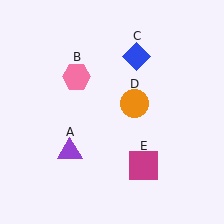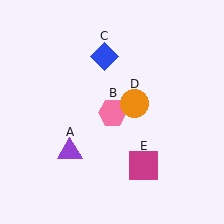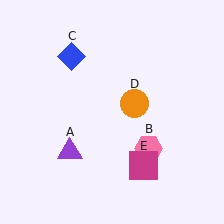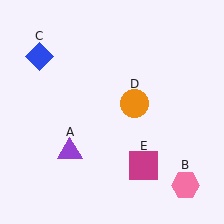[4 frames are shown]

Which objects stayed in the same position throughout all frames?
Purple triangle (object A) and orange circle (object D) and magenta square (object E) remained stationary.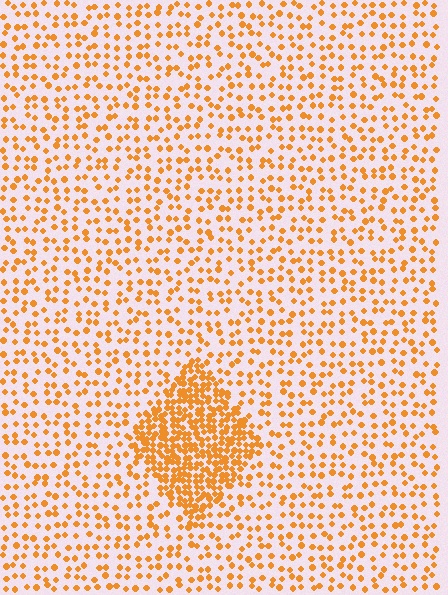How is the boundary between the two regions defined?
The boundary is defined by a change in element density (approximately 2.9x ratio). All elements are the same color, size, and shape.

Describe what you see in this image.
The image contains small orange elements arranged at two different densities. A diamond-shaped region is visible where the elements are more densely packed than the surrounding area.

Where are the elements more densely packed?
The elements are more densely packed inside the diamond boundary.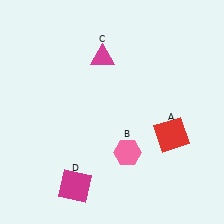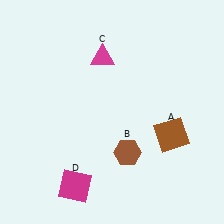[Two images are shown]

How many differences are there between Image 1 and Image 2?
There are 2 differences between the two images.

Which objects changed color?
A changed from red to brown. B changed from pink to brown.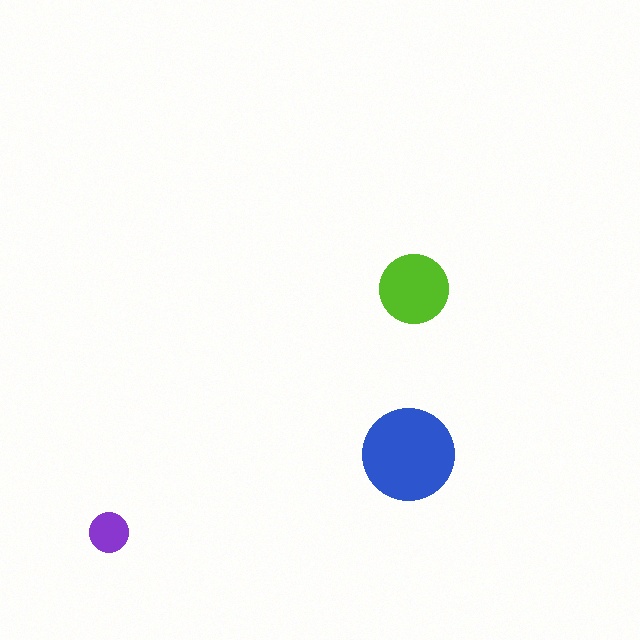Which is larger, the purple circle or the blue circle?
The blue one.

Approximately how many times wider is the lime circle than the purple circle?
About 1.5 times wider.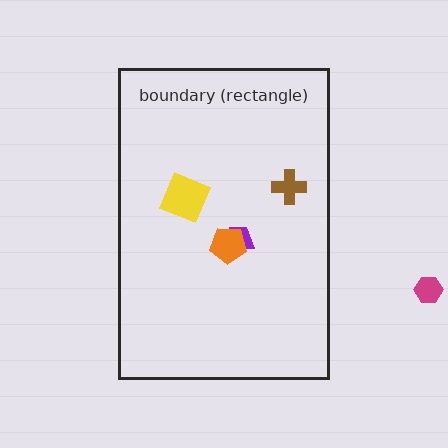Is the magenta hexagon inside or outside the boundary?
Outside.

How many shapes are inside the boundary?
4 inside, 1 outside.